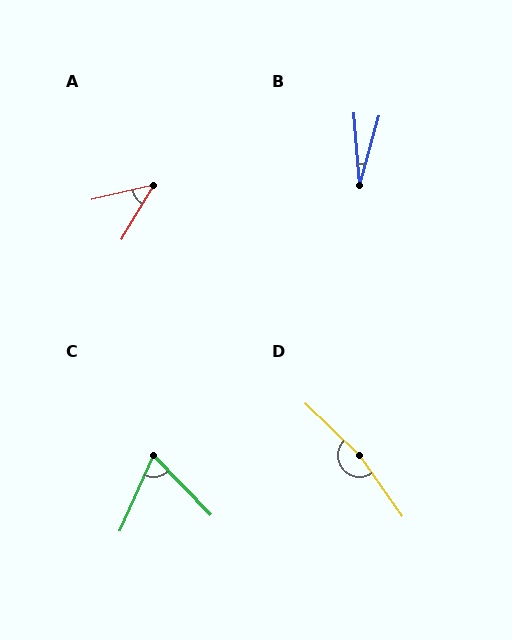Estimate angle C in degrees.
Approximately 68 degrees.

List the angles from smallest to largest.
B (20°), A (46°), C (68°), D (169°).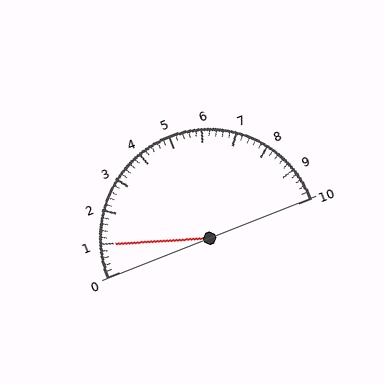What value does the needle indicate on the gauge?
The needle indicates approximately 1.0.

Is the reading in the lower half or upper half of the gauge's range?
The reading is in the lower half of the range (0 to 10).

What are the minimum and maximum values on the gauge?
The gauge ranges from 0 to 10.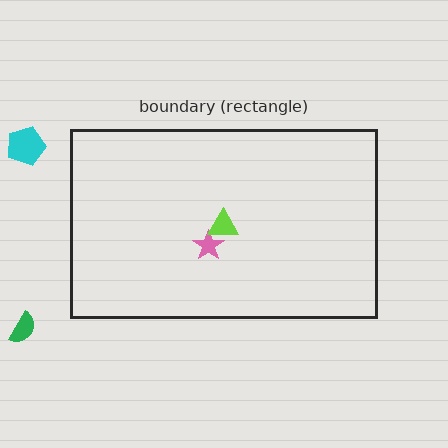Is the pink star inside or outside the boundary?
Inside.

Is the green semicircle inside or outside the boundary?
Outside.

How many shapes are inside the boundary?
2 inside, 2 outside.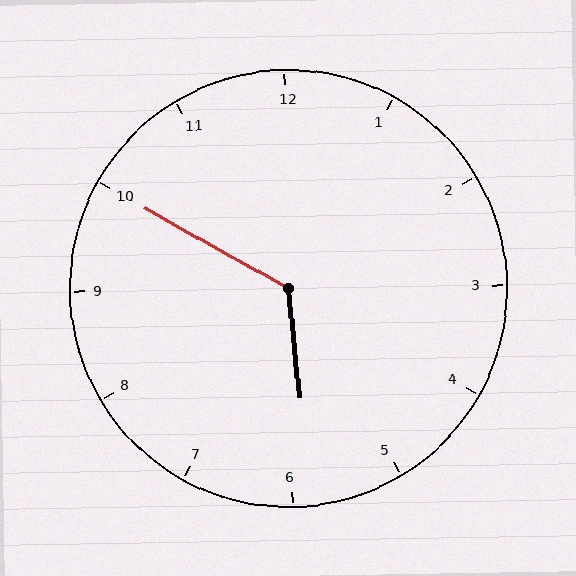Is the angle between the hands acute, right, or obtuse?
It is obtuse.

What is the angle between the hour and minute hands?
Approximately 125 degrees.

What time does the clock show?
5:50.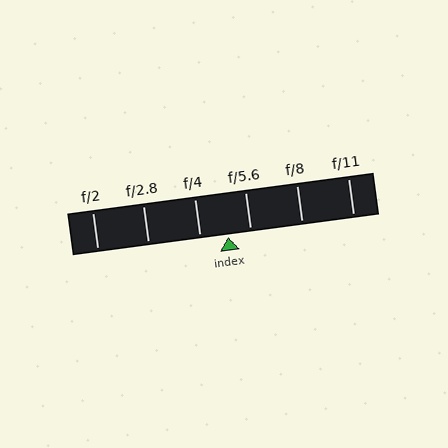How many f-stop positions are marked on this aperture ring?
There are 6 f-stop positions marked.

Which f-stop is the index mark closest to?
The index mark is closest to f/5.6.